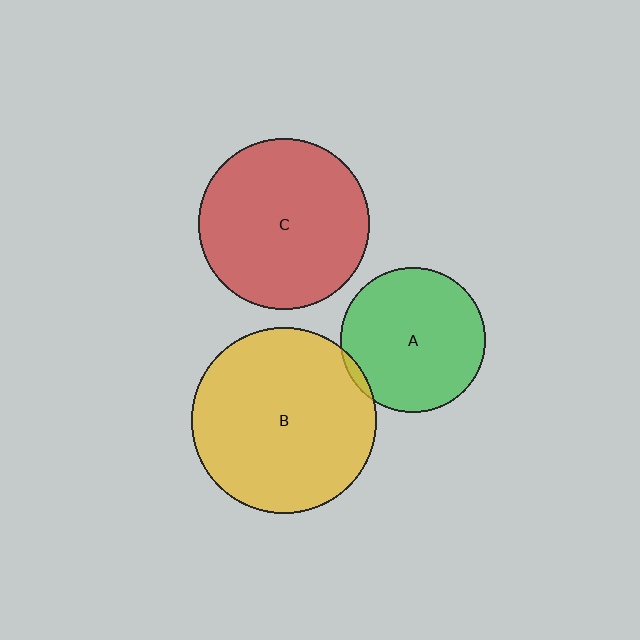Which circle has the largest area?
Circle B (yellow).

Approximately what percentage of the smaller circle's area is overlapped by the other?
Approximately 5%.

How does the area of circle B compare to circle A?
Approximately 1.6 times.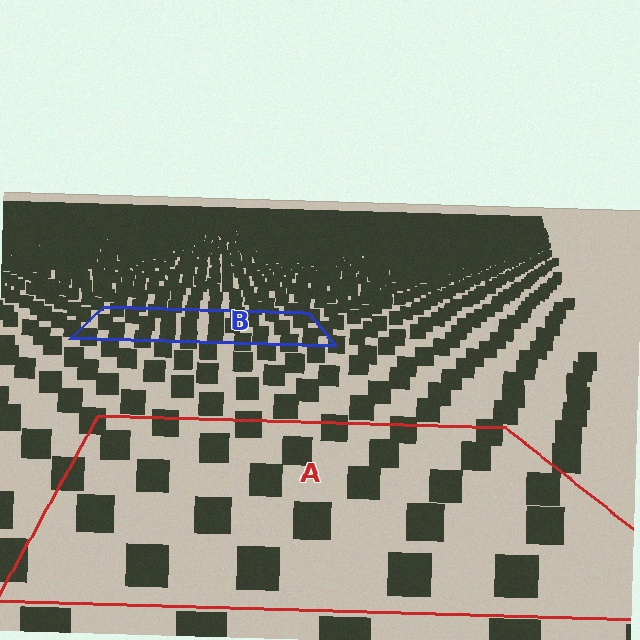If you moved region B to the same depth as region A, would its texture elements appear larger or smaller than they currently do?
They would appear larger. At a closer depth, the same texture elements are projected at a bigger on-screen size.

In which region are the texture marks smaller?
The texture marks are smaller in region B, because it is farther away.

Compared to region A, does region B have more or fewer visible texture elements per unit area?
Region B has more texture elements per unit area — they are packed more densely because it is farther away.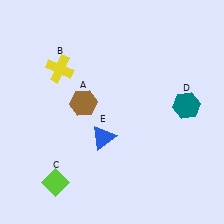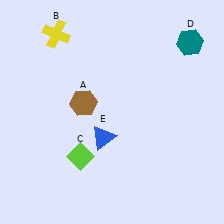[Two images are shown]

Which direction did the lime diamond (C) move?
The lime diamond (C) moved up.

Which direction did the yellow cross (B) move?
The yellow cross (B) moved up.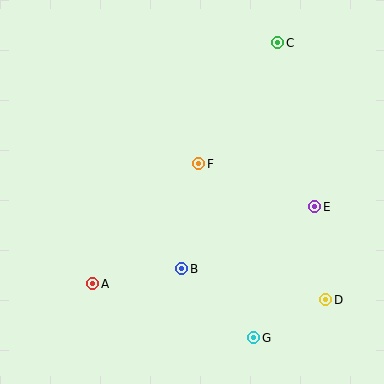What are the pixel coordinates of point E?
Point E is at (315, 207).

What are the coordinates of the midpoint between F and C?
The midpoint between F and C is at (238, 103).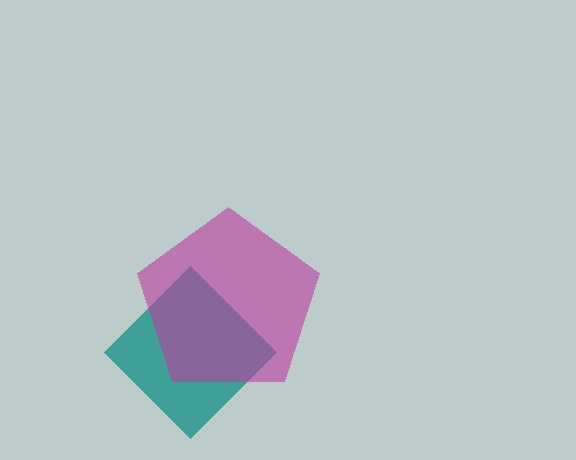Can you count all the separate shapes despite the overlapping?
Yes, there are 2 separate shapes.